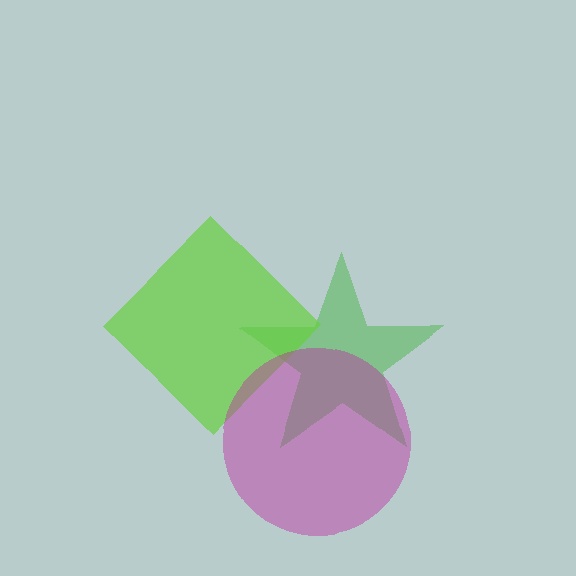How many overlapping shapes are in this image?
There are 3 overlapping shapes in the image.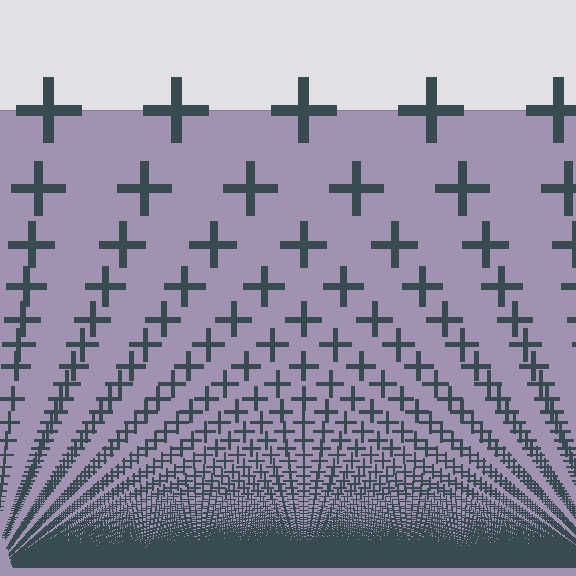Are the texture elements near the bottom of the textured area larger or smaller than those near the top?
Smaller. The gradient is inverted — elements near the bottom are smaller and denser.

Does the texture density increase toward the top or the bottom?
Density increases toward the bottom.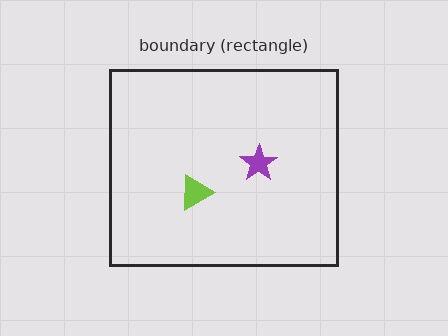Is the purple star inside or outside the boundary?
Inside.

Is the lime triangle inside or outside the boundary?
Inside.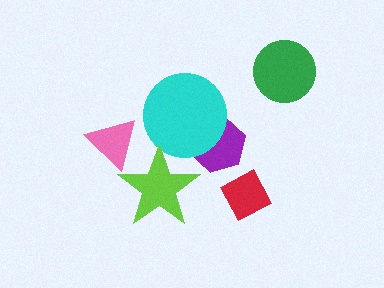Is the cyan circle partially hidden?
Yes, it is partially covered by another shape.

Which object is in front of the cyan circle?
The lime star is in front of the cyan circle.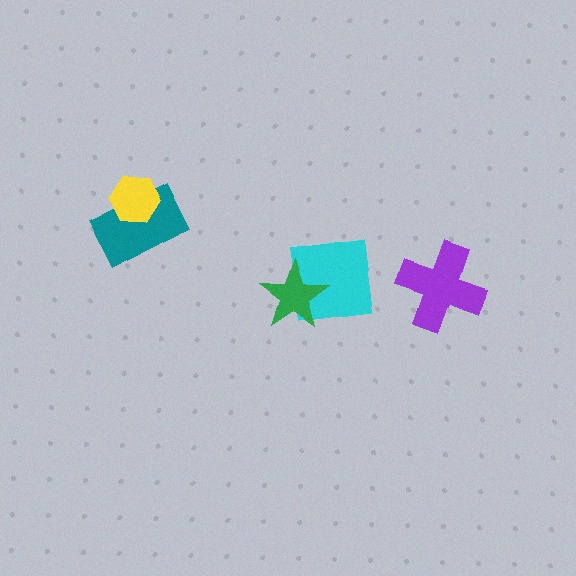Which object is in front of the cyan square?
The green star is in front of the cyan square.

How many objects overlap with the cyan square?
1 object overlaps with the cyan square.